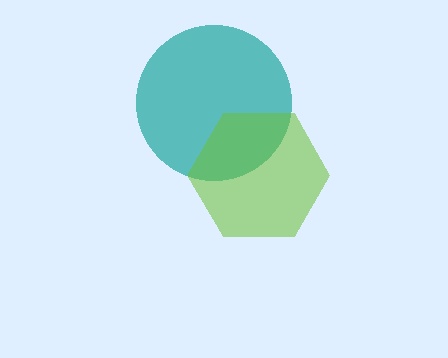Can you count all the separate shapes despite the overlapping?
Yes, there are 2 separate shapes.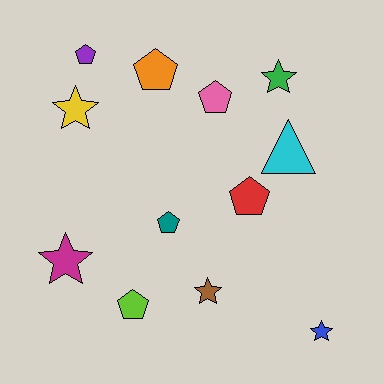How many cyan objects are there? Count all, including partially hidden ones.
There is 1 cyan object.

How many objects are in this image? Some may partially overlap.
There are 12 objects.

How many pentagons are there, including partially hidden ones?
There are 6 pentagons.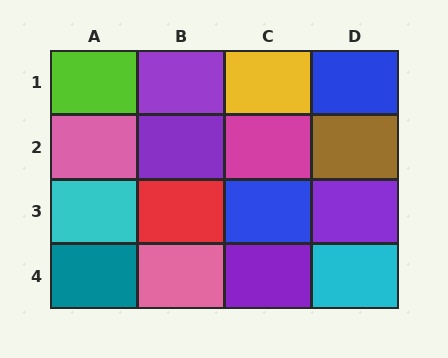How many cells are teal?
1 cell is teal.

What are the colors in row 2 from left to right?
Pink, purple, magenta, brown.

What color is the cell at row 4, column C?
Purple.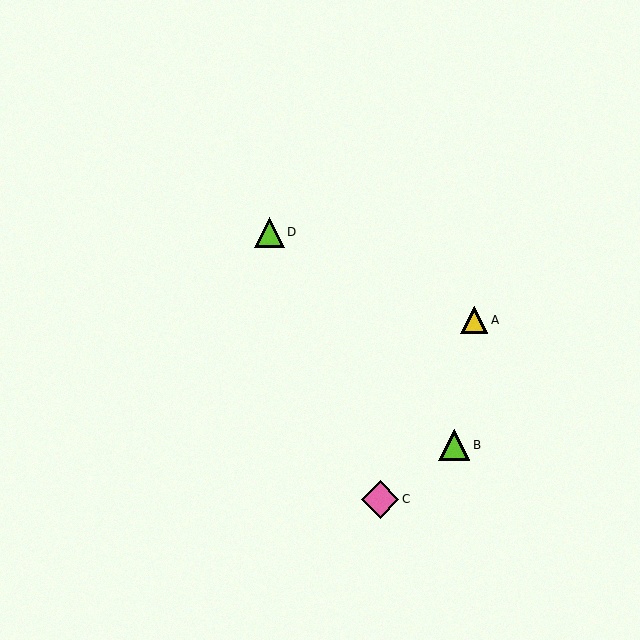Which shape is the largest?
The pink diamond (labeled C) is the largest.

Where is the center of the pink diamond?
The center of the pink diamond is at (380, 499).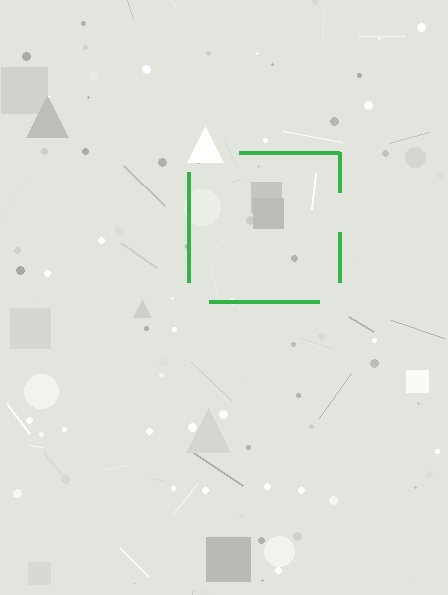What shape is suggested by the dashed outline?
The dashed outline suggests a square.